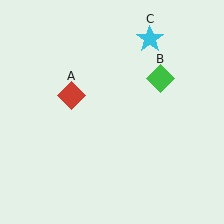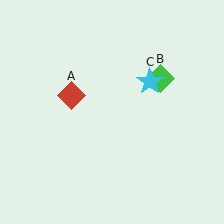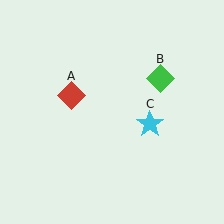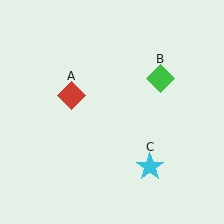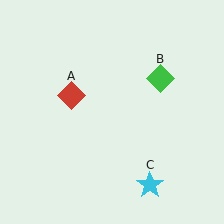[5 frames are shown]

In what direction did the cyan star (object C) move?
The cyan star (object C) moved down.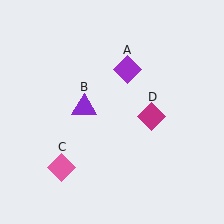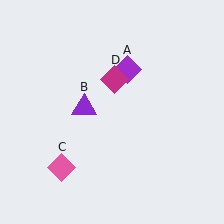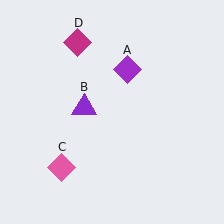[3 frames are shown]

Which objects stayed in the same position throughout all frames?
Purple diamond (object A) and purple triangle (object B) and pink diamond (object C) remained stationary.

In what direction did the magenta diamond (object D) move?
The magenta diamond (object D) moved up and to the left.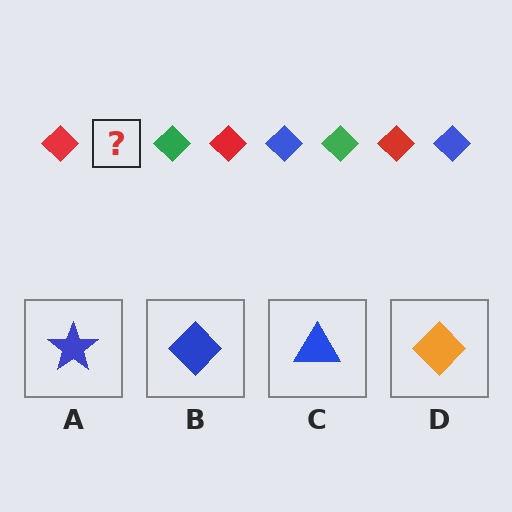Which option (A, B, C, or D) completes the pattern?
B.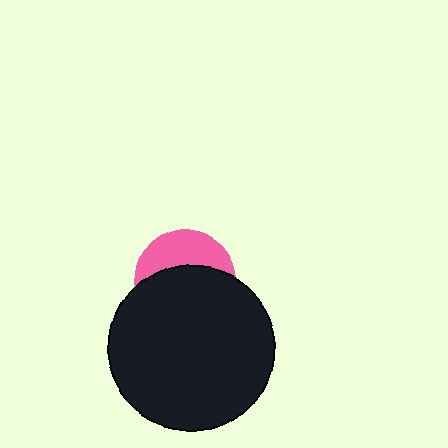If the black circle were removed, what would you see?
You would see the complete pink circle.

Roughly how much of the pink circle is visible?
A small part of it is visible (roughly 38%).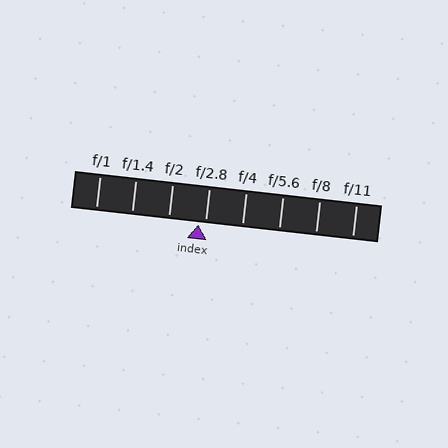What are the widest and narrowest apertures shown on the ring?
The widest aperture shown is f/1 and the narrowest is f/11.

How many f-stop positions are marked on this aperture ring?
There are 8 f-stop positions marked.